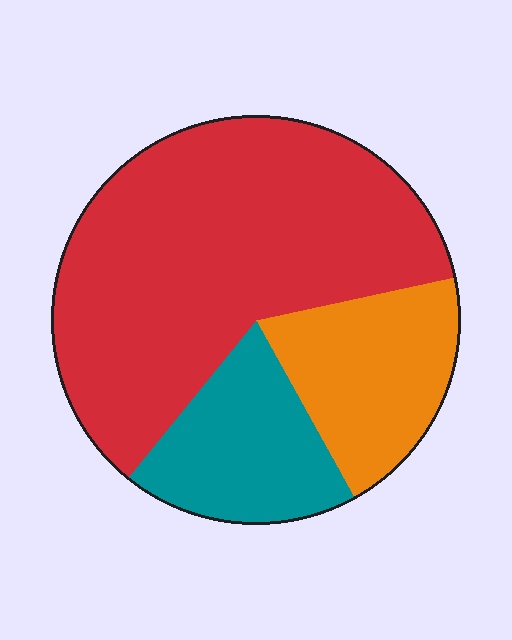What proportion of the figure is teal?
Teal takes up about one fifth (1/5) of the figure.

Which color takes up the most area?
Red, at roughly 60%.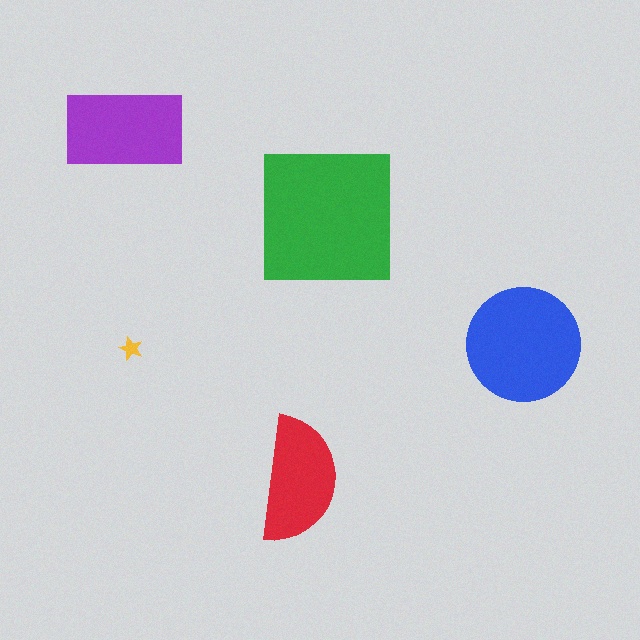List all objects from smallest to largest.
The yellow star, the red semicircle, the purple rectangle, the blue circle, the green square.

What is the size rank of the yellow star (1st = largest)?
5th.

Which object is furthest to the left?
The purple rectangle is leftmost.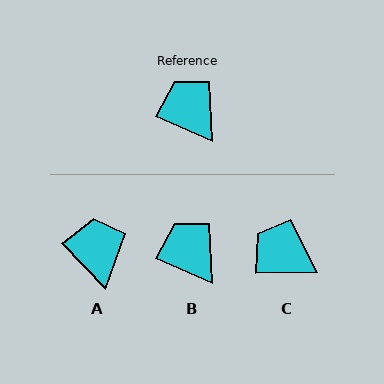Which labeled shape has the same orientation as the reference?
B.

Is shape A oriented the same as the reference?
No, it is off by about 23 degrees.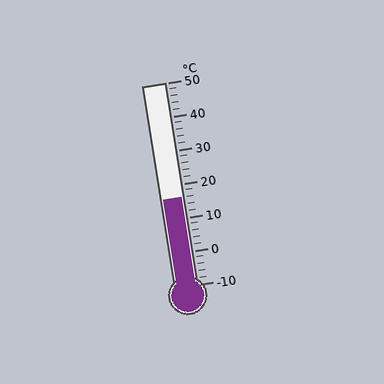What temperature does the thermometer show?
The thermometer shows approximately 16°C.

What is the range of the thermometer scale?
The thermometer scale ranges from -10°C to 50°C.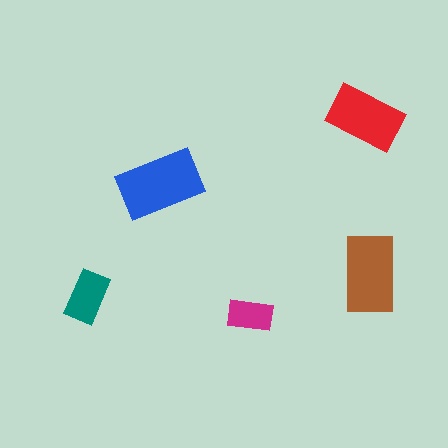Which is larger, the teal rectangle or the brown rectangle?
The brown one.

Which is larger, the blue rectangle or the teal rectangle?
The blue one.